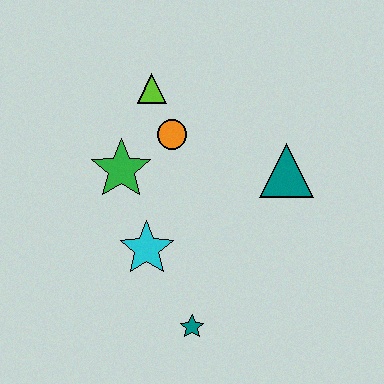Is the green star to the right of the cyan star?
No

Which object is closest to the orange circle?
The lime triangle is closest to the orange circle.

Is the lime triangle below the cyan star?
No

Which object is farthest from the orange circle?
The teal star is farthest from the orange circle.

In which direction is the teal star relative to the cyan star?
The teal star is below the cyan star.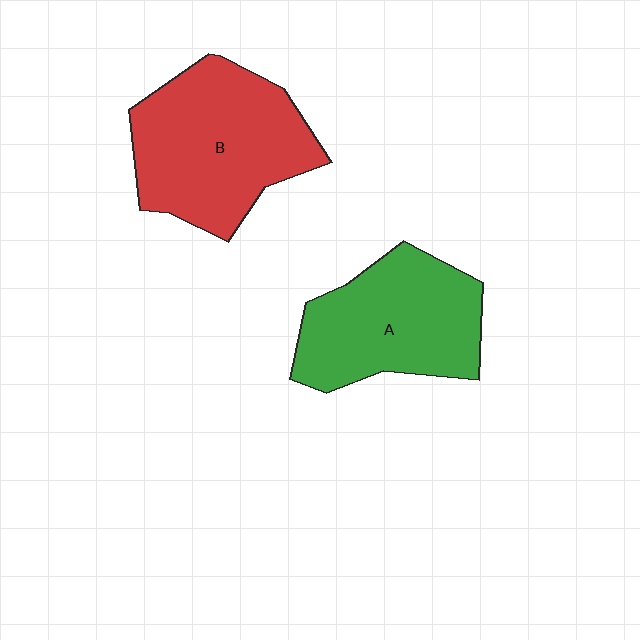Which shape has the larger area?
Shape B (red).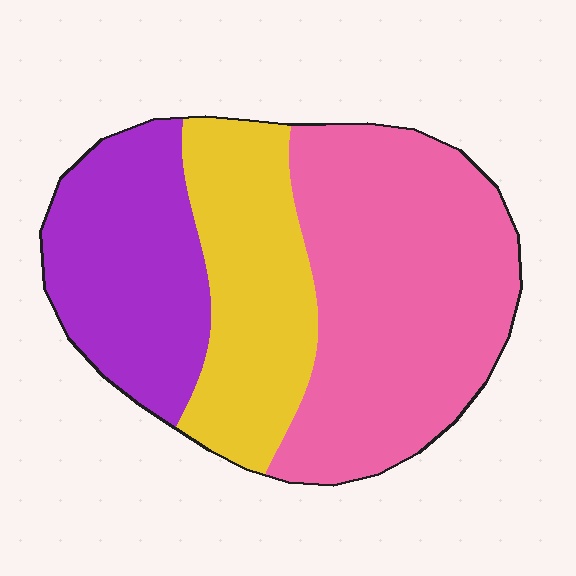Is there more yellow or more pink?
Pink.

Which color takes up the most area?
Pink, at roughly 45%.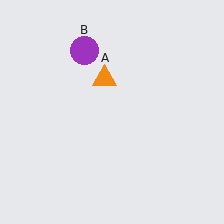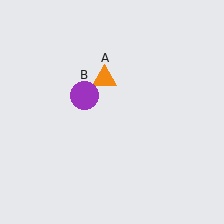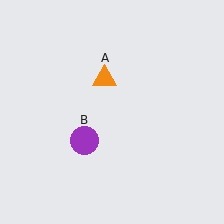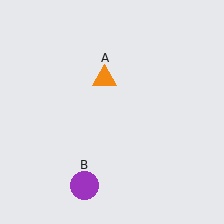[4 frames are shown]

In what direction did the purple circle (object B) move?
The purple circle (object B) moved down.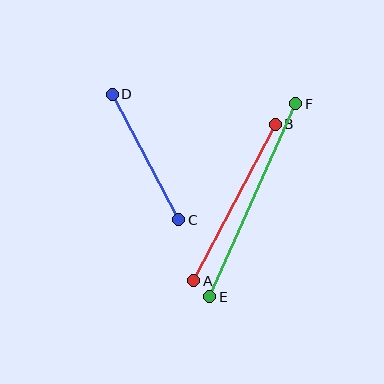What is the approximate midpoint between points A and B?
The midpoint is at approximately (235, 202) pixels.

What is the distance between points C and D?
The distance is approximately 142 pixels.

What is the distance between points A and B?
The distance is approximately 177 pixels.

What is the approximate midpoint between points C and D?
The midpoint is at approximately (146, 157) pixels.